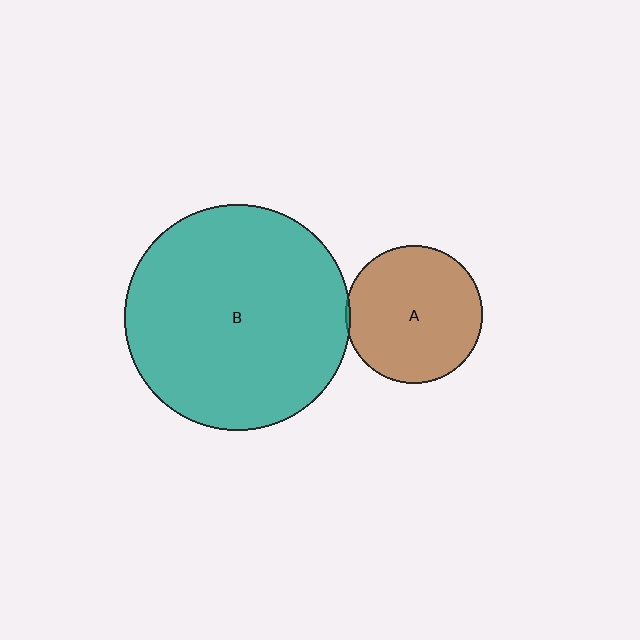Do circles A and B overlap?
Yes.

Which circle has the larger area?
Circle B (teal).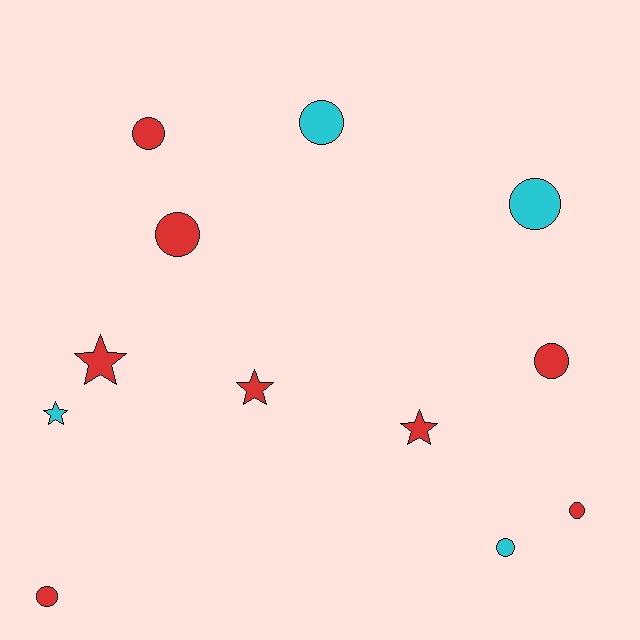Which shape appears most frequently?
Circle, with 8 objects.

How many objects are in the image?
There are 12 objects.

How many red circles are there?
There are 5 red circles.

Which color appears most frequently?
Red, with 8 objects.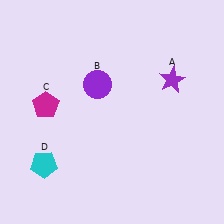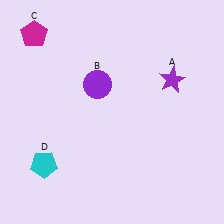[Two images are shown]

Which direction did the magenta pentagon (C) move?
The magenta pentagon (C) moved up.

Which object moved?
The magenta pentagon (C) moved up.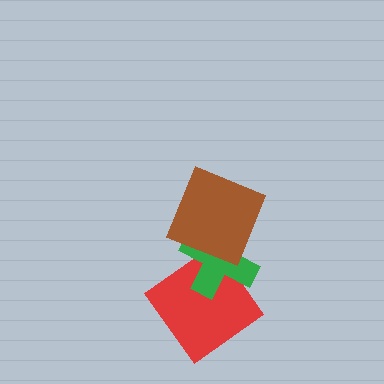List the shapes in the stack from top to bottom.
From top to bottom: the brown square, the green cross, the red diamond.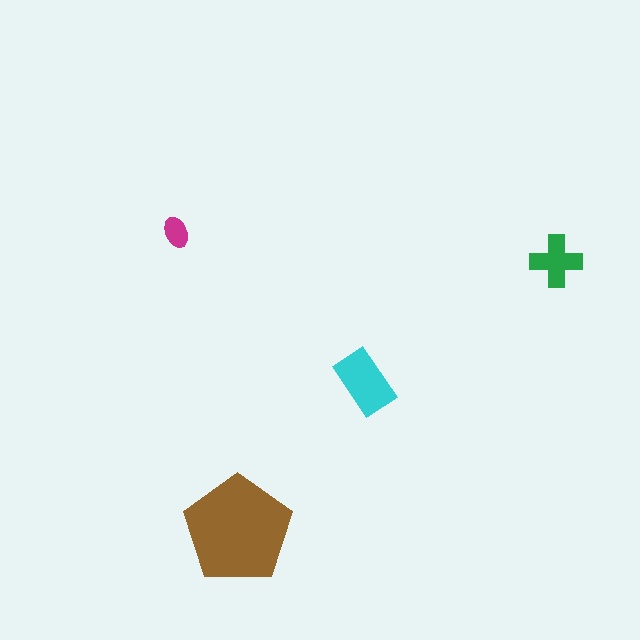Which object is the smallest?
The magenta ellipse.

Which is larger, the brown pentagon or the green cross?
The brown pentagon.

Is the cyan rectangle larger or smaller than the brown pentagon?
Smaller.